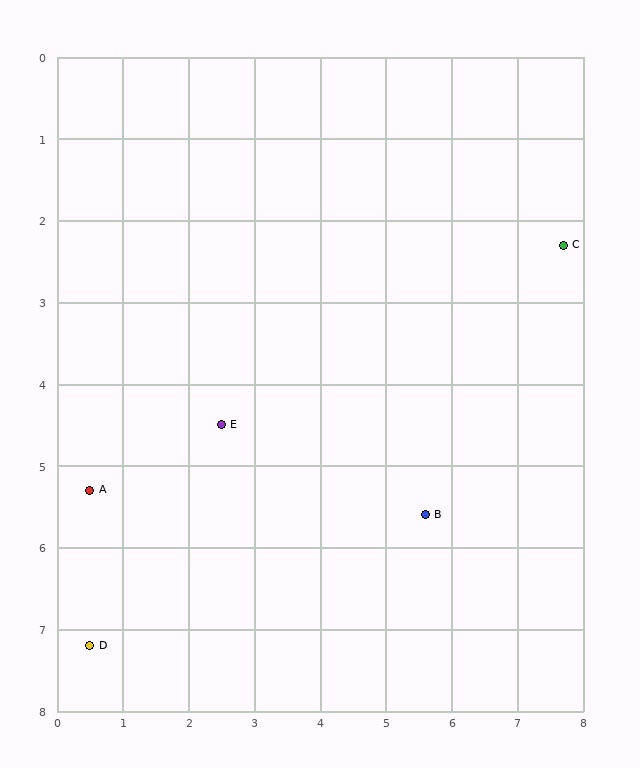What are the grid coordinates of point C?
Point C is at approximately (7.7, 2.3).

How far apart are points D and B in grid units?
Points D and B are about 5.3 grid units apart.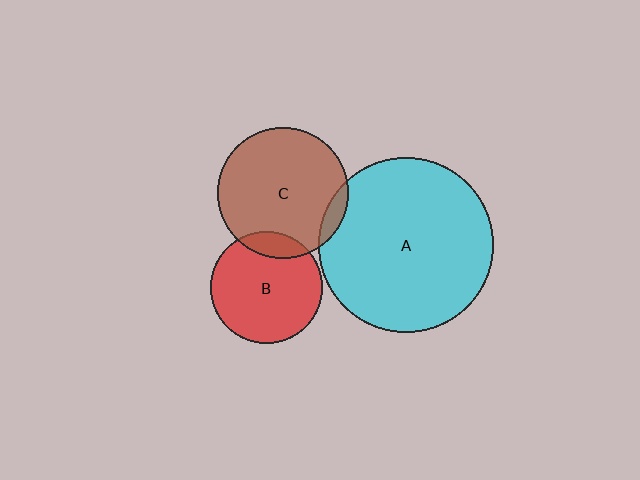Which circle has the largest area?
Circle A (cyan).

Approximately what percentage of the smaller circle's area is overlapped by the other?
Approximately 15%.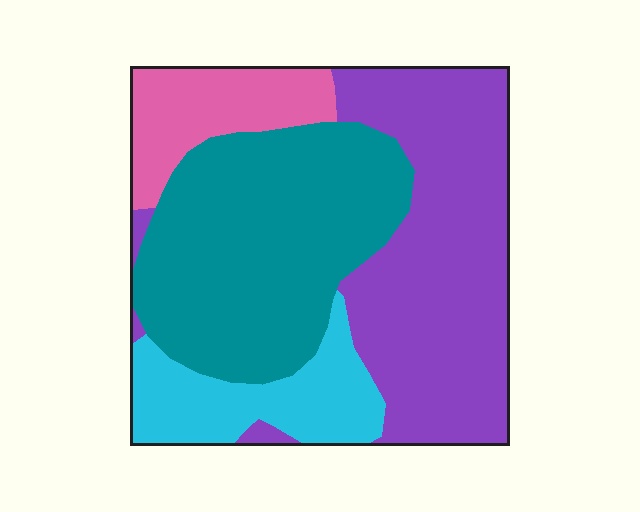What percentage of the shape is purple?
Purple covers about 40% of the shape.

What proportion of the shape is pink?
Pink takes up less than a sixth of the shape.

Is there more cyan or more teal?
Teal.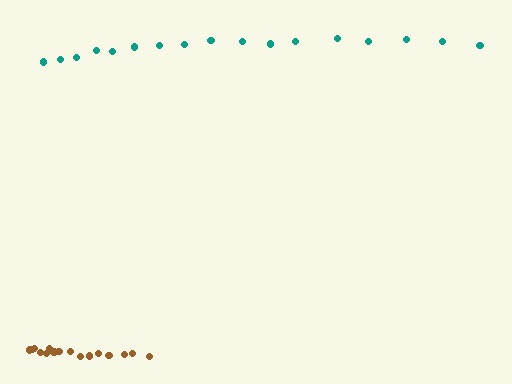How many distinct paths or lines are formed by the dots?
There are 2 distinct paths.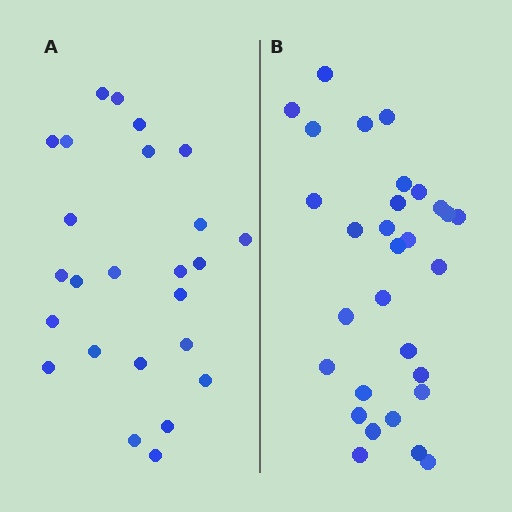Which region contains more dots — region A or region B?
Region B (the right region) has more dots.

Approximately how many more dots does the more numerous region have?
Region B has about 5 more dots than region A.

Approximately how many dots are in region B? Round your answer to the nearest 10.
About 30 dots.